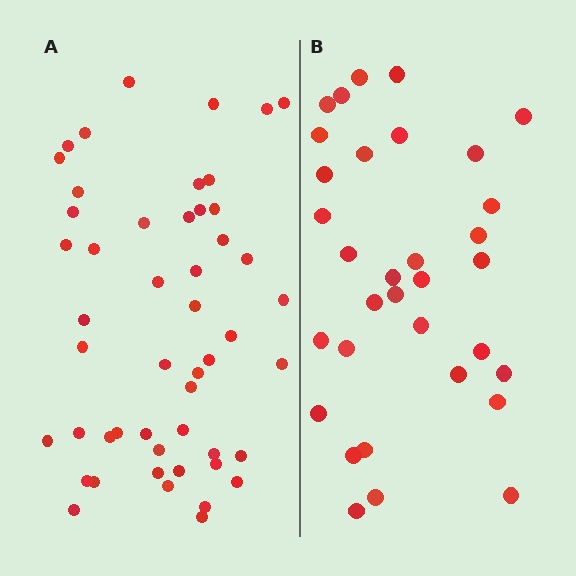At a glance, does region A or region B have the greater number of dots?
Region A (the left region) has more dots.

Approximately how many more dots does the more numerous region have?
Region A has approximately 15 more dots than region B.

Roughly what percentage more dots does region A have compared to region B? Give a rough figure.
About 50% more.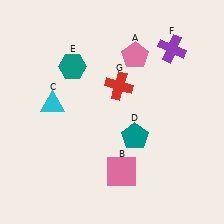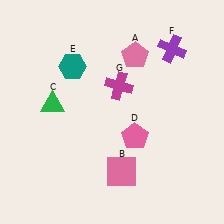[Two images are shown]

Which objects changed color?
C changed from cyan to green. D changed from teal to pink. G changed from red to magenta.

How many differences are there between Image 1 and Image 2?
There are 3 differences between the two images.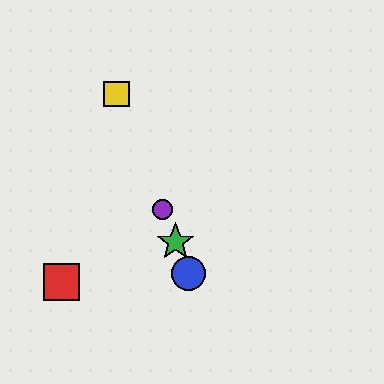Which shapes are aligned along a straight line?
The blue circle, the green star, the yellow square, the purple circle are aligned along a straight line.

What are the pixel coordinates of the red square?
The red square is at (62, 282).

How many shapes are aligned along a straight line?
4 shapes (the blue circle, the green star, the yellow square, the purple circle) are aligned along a straight line.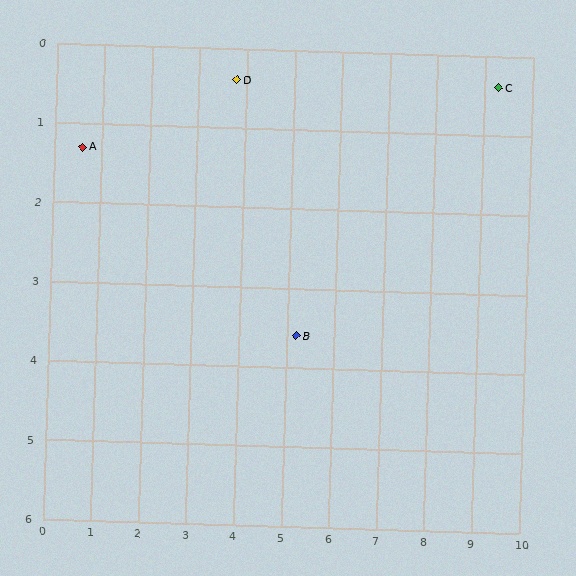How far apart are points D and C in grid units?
Points D and C are about 5.5 grid units apart.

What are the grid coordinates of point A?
Point A is at approximately (0.6, 1.3).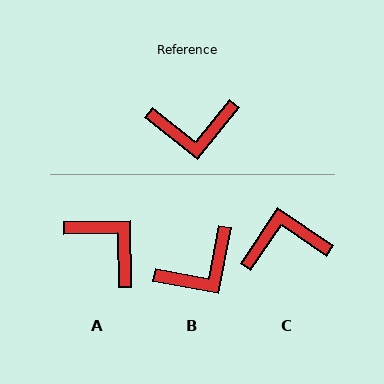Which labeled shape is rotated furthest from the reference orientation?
C, about 175 degrees away.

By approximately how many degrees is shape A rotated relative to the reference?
Approximately 130 degrees counter-clockwise.